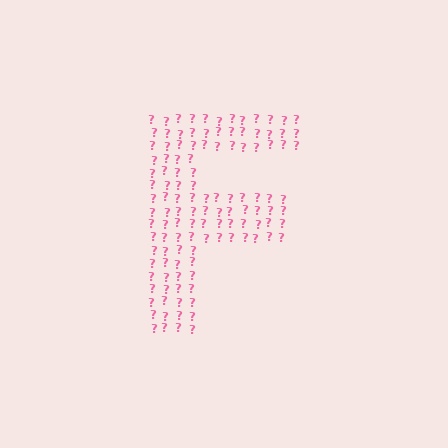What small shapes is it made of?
It is made of small question marks.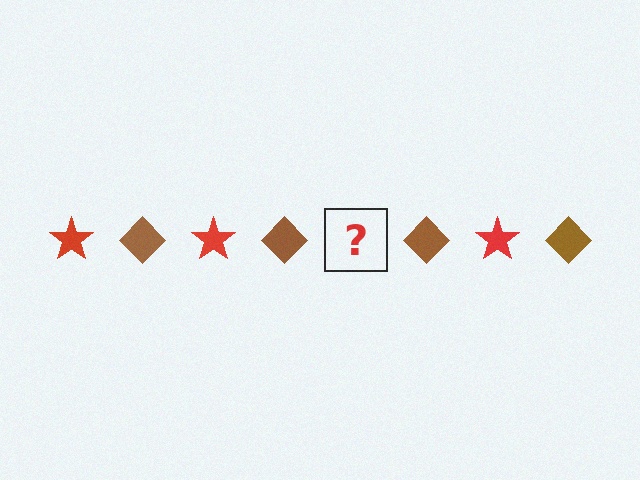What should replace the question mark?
The question mark should be replaced with a red star.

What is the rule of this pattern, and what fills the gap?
The rule is that the pattern alternates between red star and brown diamond. The gap should be filled with a red star.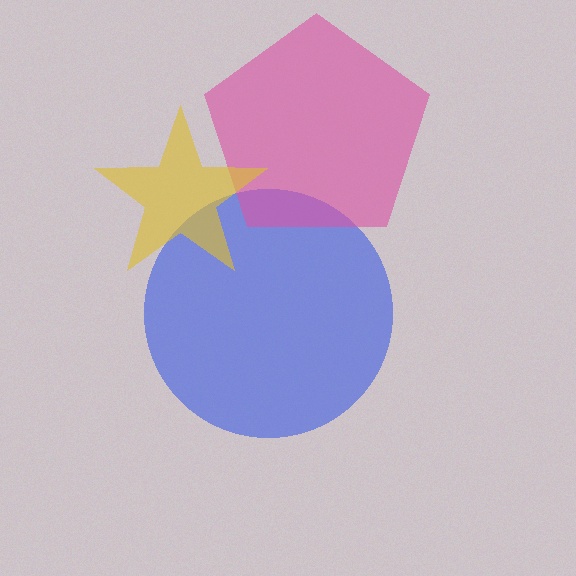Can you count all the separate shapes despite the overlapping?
Yes, there are 3 separate shapes.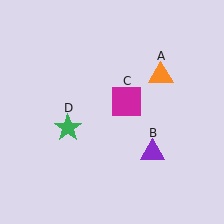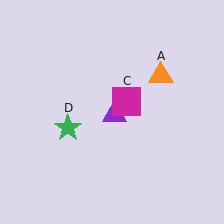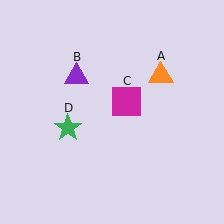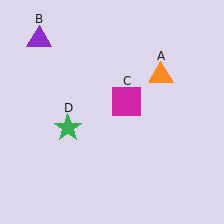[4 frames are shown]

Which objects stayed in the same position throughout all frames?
Orange triangle (object A) and magenta square (object C) and green star (object D) remained stationary.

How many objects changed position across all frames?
1 object changed position: purple triangle (object B).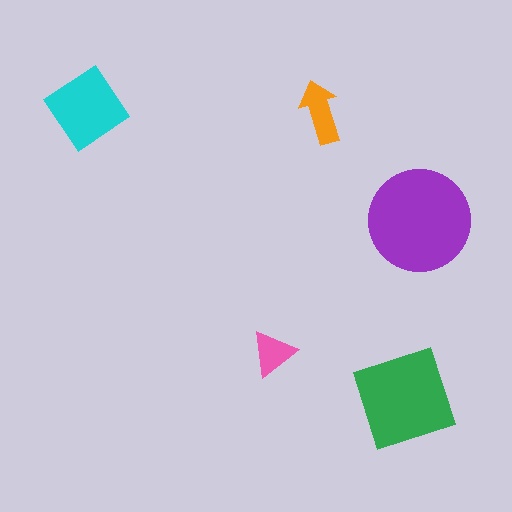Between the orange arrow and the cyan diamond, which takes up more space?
The cyan diamond.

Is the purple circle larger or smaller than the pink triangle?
Larger.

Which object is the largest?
The purple circle.